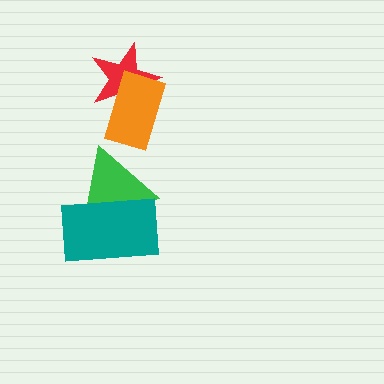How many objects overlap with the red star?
1 object overlaps with the red star.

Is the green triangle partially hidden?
Yes, it is partially covered by another shape.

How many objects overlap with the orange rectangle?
1 object overlaps with the orange rectangle.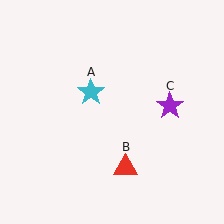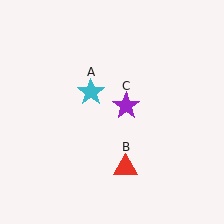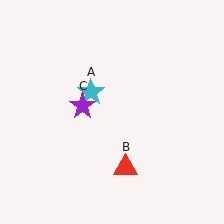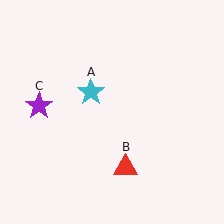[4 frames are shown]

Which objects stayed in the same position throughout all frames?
Cyan star (object A) and red triangle (object B) remained stationary.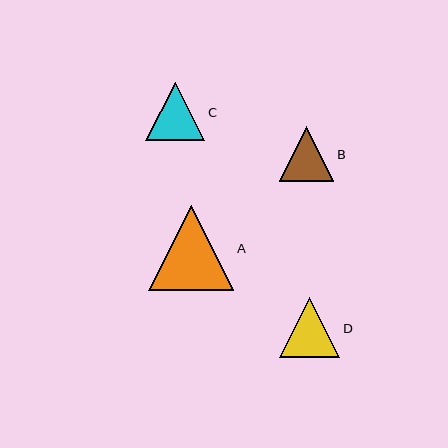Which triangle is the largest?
Triangle A is the largest with a size of approximately 85 pixels.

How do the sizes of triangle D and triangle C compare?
Triangle D and triangle C are approximately the same size.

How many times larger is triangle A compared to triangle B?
Triangle A is approximately 1.6 times the size of triangle B.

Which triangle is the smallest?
Triangle B is the smallest with a size of approximately 55 pixels.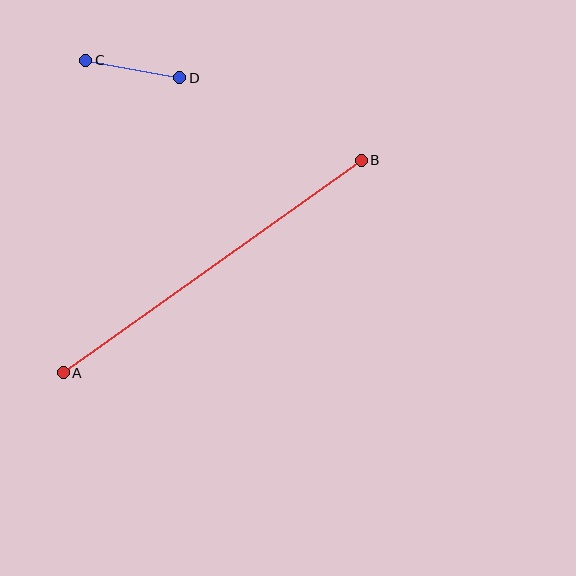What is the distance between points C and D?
The distance is approximately 95 pixels.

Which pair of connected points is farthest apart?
Points A and B are farthest apart.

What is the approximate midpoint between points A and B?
The midpoint is at approximately (212, 267) pixels.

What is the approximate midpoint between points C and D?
The midpoint is at approximately (133, 69) pixels.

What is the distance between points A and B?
The distance is approximately 366 pixels.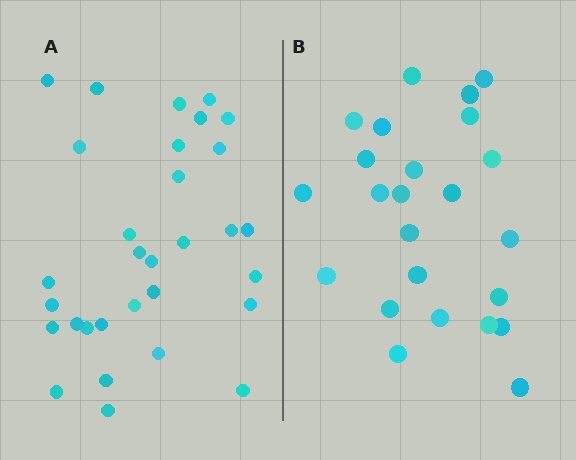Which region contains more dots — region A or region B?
Region A (the left region) has more dots.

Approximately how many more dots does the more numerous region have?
Region A has roughly 8 or so more dots than region B.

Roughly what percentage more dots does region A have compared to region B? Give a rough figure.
About 30% more.